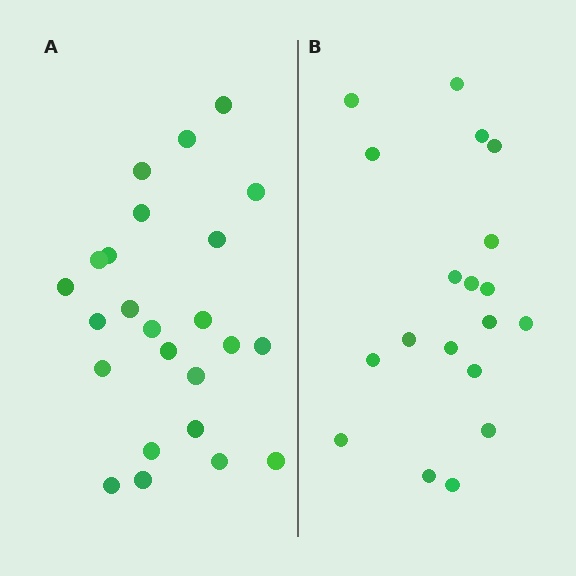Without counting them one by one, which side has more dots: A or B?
Region A (the left region) has more dots.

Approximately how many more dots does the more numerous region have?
Region A has about 5 more dots than region B.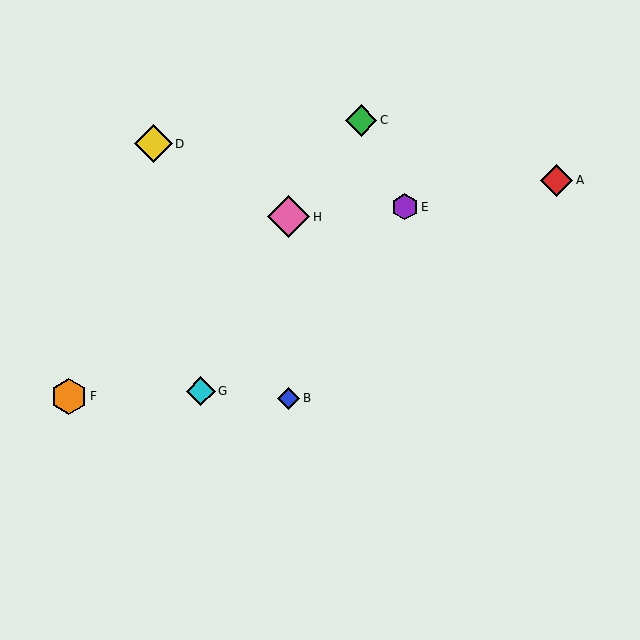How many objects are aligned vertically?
2 objects (B, H) are aligned vertically.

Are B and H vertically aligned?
Yes, both are at x≈289.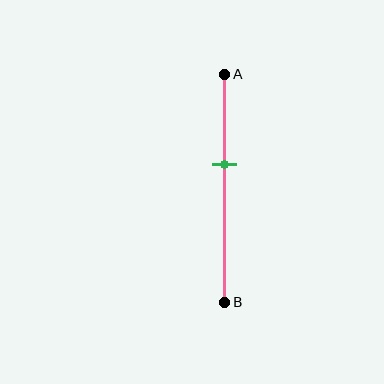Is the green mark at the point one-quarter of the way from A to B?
No, the mark is at about 40% from A, not at the 25% one-quarter point.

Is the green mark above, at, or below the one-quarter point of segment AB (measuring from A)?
The green mark is below the one-quarter point of segment AB.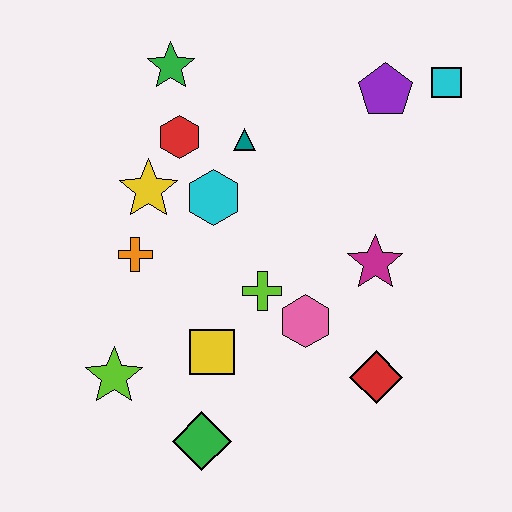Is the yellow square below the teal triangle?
Yes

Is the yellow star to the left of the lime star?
No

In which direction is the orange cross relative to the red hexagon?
The orange cross is below the red hexagon.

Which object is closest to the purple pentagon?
The cyan square is closest to the purple pentagon.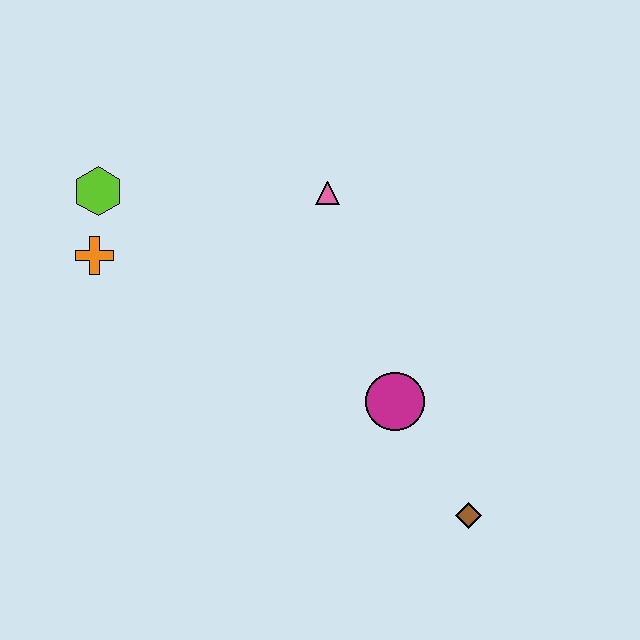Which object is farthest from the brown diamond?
The lime hexagon is farthest from the brown diamond.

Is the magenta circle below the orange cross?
Yes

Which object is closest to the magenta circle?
The brown diamond is closest to the magenta circle.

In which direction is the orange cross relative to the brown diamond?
The orange cross is to the left of the brown diamond.